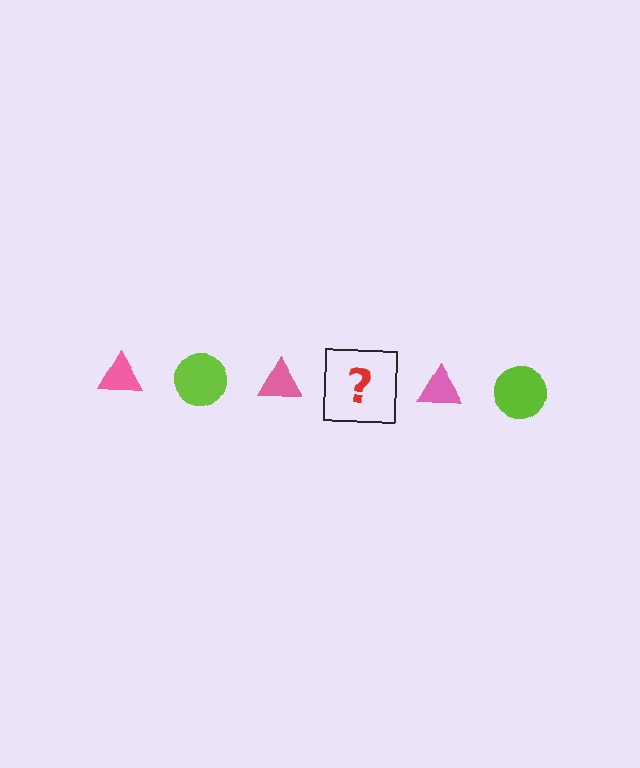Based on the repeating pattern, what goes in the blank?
The blank should be a lime circle.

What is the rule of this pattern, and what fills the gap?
The rule is that the pattern alternates between pink triangle and lime circle. The gap should be filled with a lime circle.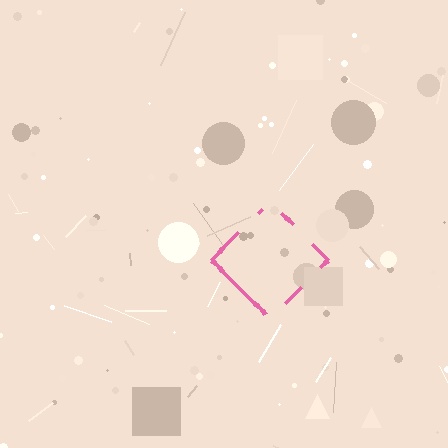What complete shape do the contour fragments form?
The contour fragments form a diamond.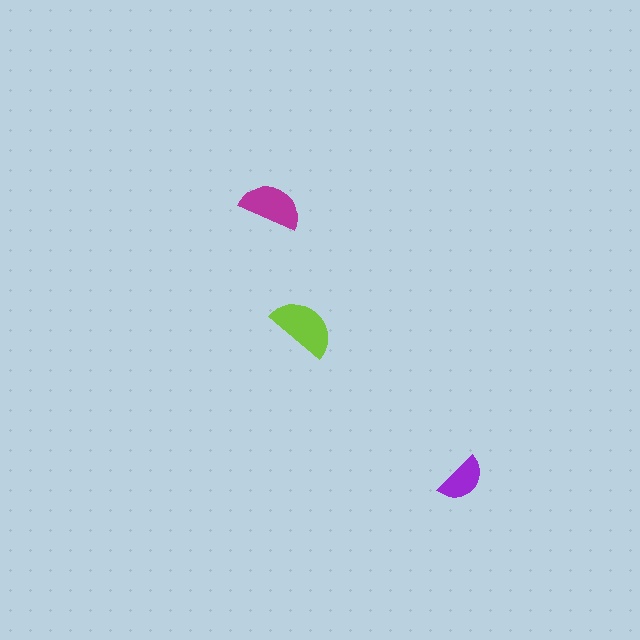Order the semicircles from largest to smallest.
the lime one, the magenta one, the purple one.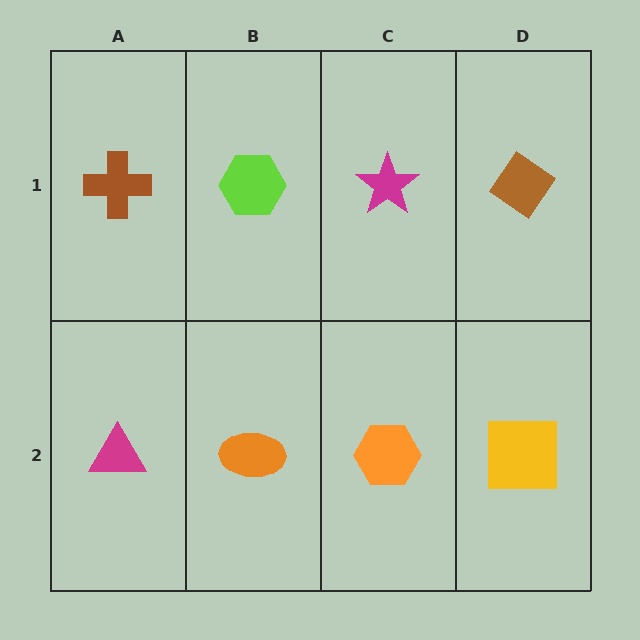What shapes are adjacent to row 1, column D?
A yellow square (row 2, column D), a magenta star (row 1, column C).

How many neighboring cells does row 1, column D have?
2.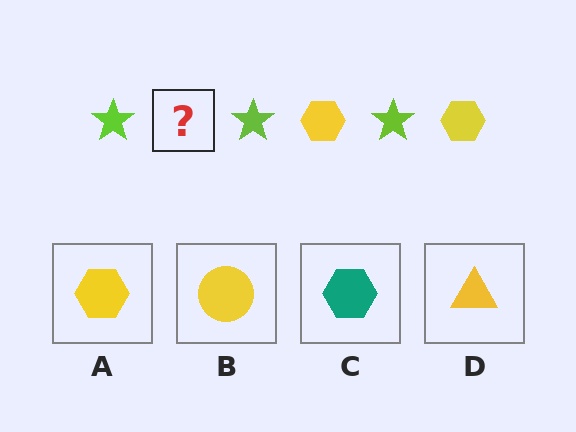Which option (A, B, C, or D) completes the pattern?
A.